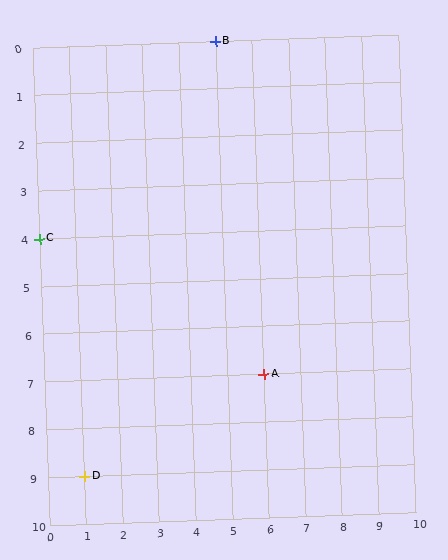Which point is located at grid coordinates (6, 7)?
Point A is at (6, 7).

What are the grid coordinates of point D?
Point D is at grid coordinates (1, 9).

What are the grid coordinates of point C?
Point C is at grid coordinates (0, 4).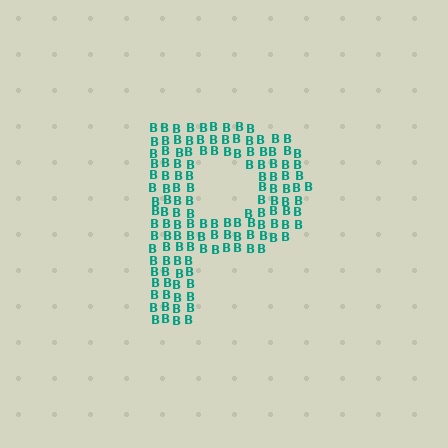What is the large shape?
The large shape is the letter P.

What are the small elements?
The small elements are letter B's.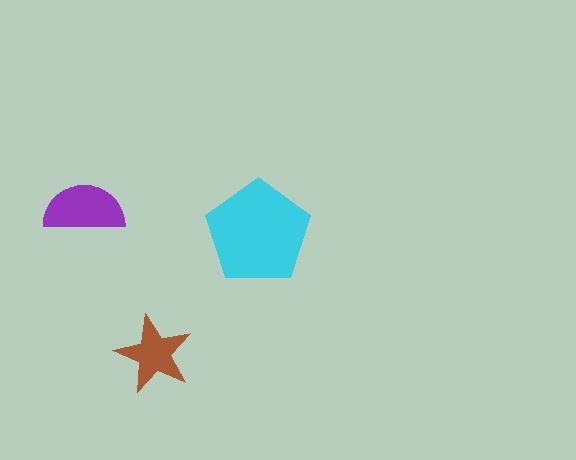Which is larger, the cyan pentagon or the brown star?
The cyan pentagon.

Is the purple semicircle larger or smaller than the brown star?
Larger.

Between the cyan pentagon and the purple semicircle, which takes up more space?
The cyan pentagon.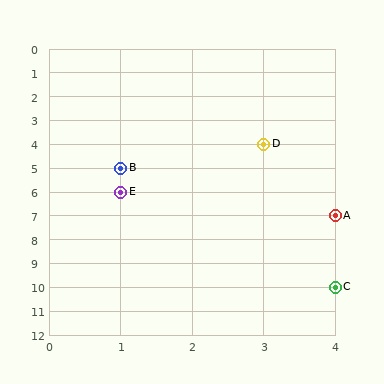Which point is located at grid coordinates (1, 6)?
Point E is at (1, 6).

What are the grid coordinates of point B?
Point B is at grid coordinates (1, 5).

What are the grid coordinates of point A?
Point A is at grid coordinates (4, 7).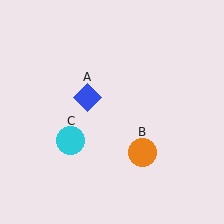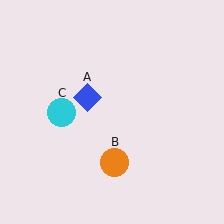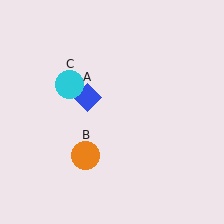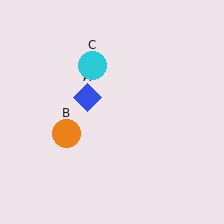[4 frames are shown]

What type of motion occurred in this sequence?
The orange circle (object B), cyan circle (object C) rotated clockwise around the center of the scene.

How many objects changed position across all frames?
2 objects changed position: orange circle (object B), cyan circle (object C).